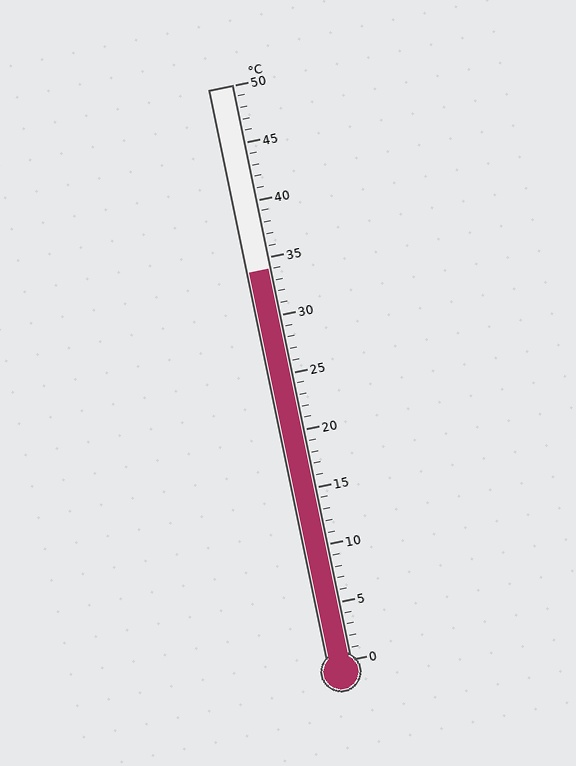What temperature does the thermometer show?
The thermometer shows approximately 34°C.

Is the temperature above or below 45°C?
The temperature is below 45°C.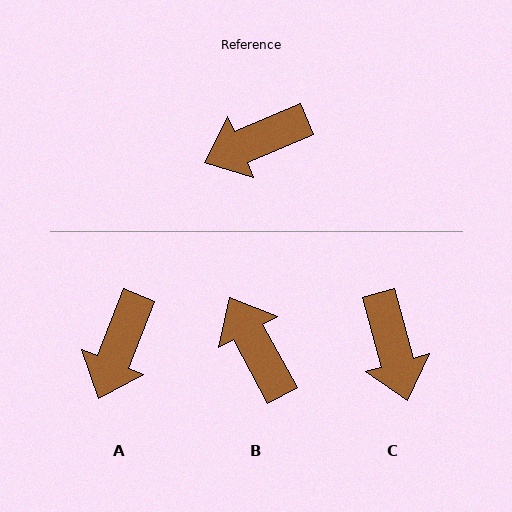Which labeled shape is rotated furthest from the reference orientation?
B, about 84 degrees away.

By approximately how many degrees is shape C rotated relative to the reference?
Approximately 82 degrees counter-clockwise.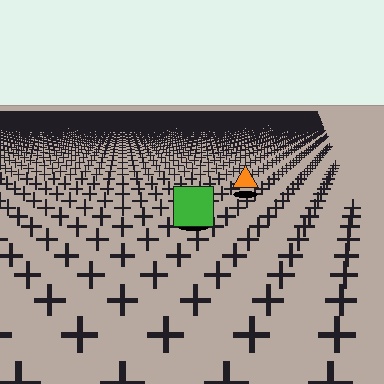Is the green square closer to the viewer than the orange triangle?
Yes. The green square is closer — you can tell from the texture gradient: the ground texture is coarser near it.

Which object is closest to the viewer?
The green square is closest. The texture marks near it are larger and more spread out.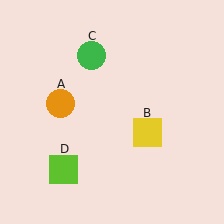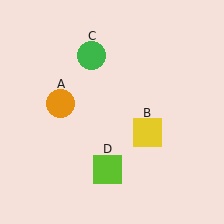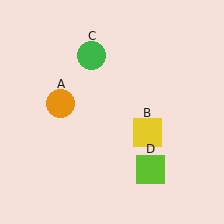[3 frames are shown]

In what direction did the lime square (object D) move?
The lime square (object D) moved right.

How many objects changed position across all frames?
1 object changed position: lime square (object D).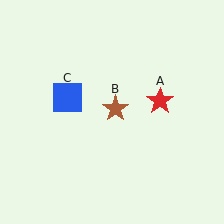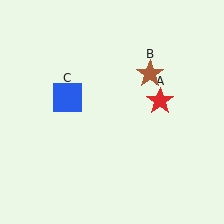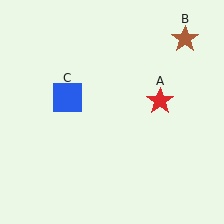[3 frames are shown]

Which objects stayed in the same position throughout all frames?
Red star (object A) and blue square (object C) remained stationary.